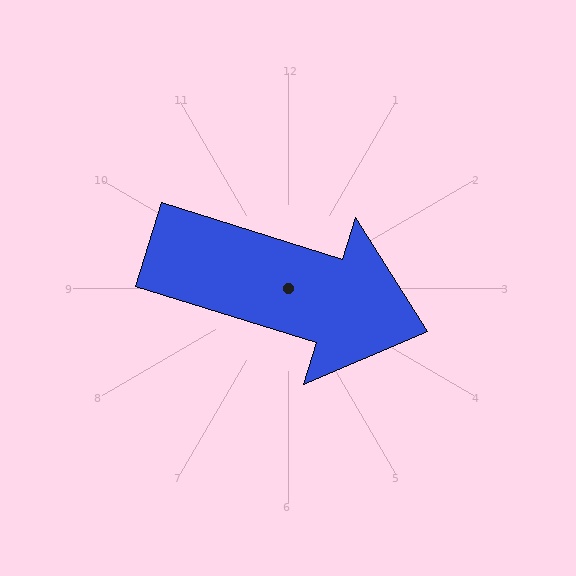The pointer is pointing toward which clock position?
Roughly 4 o'clock.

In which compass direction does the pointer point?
East.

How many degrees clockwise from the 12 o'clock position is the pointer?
Approximately 107 degrees.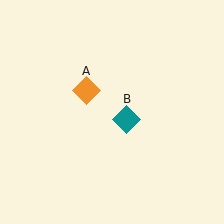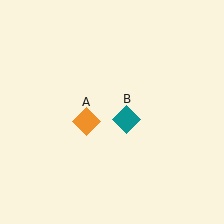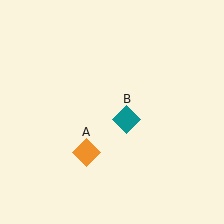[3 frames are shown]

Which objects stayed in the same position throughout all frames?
Teal diamond (object B) remained stationary.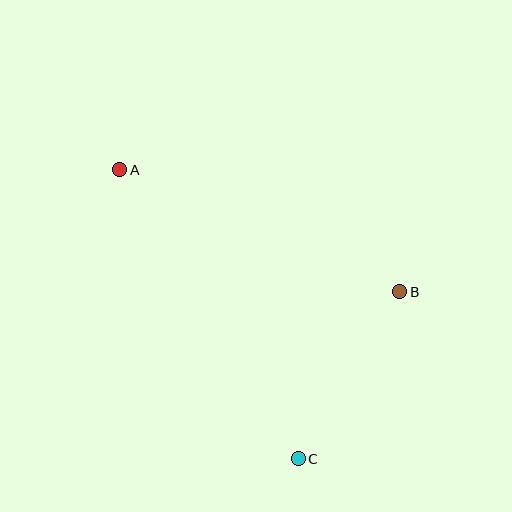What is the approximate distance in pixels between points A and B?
The distance between A and B is approximately 305 pixels.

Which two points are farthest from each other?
Points A and C are farthest from each other.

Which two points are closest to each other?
Points B and C are closest to each other.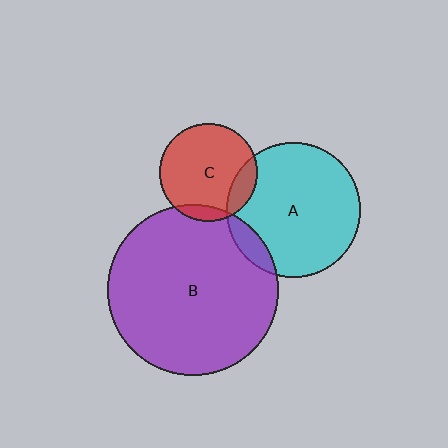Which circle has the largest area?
Circle B (purple).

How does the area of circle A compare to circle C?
Approximately 1.9 times.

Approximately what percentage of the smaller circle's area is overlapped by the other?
Approximately 10%.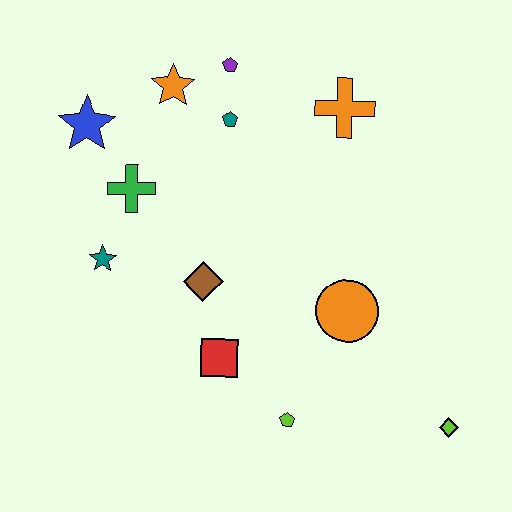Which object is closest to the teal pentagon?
The purple pentagon is closest to the teal pentagon.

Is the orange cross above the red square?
Yes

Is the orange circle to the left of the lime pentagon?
No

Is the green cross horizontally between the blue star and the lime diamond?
Yes